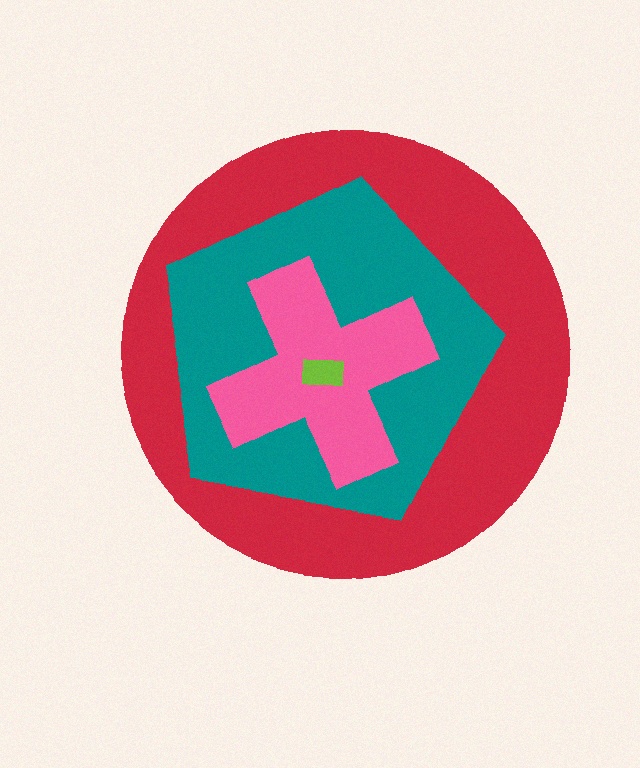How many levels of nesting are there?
4.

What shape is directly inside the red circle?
The teal pentagon.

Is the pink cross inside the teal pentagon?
Yes.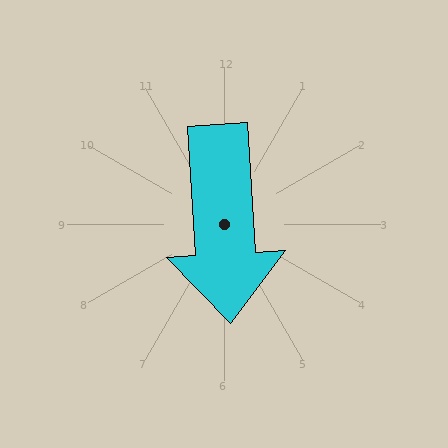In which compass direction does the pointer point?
South.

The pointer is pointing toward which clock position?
Roughly 6 o'clock.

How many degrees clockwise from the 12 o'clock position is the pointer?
Approximately 176 degrees.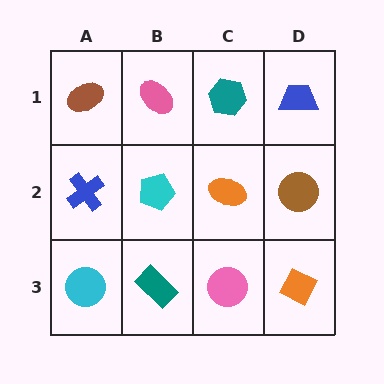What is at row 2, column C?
An orange ellipse.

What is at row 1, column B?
A pink ellipse.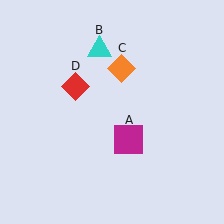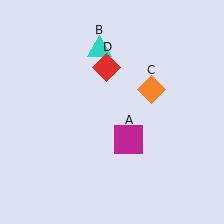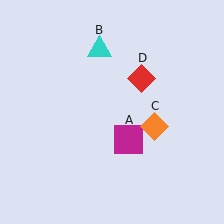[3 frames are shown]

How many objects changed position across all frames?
2 objects changed position: orange diamond (object C), red diamond (object D).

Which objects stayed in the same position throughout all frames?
Magenta square (object A) and cyan triangle (object B) remained stationary.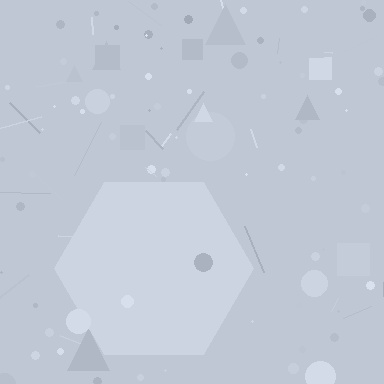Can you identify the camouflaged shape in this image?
The camouflaged shape is a hexagon.